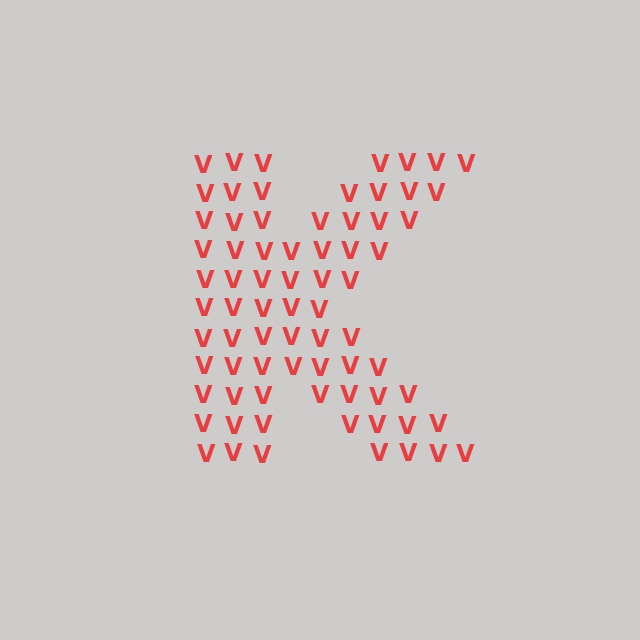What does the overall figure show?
The overall figure shows the letter K.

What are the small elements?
The small elements are letter V's.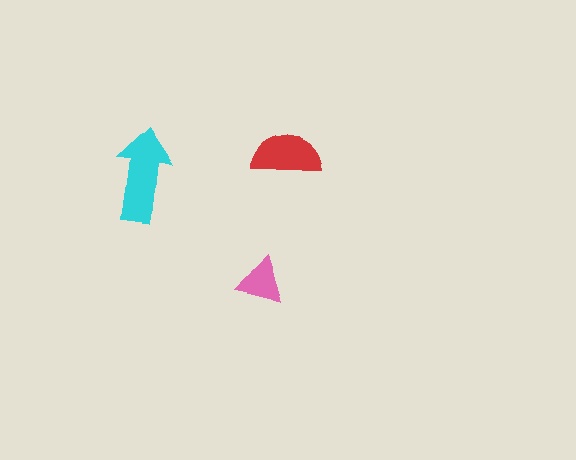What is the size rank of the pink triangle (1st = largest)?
3rd.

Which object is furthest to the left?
The cyan arrow is leftmost.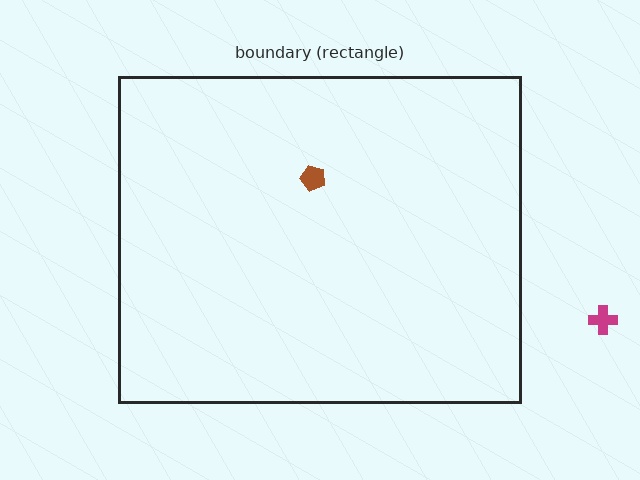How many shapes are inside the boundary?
1 inside, 1 outside.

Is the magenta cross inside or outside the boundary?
Outside.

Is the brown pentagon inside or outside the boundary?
Inside.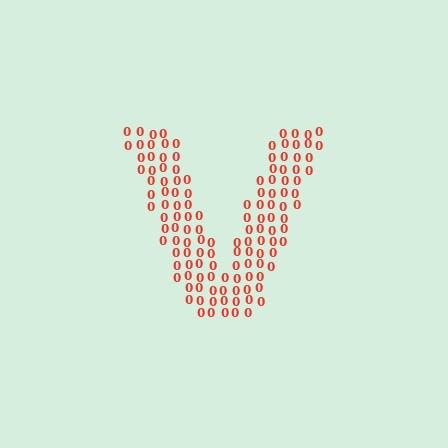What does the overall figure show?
The overall figure shows the letter V.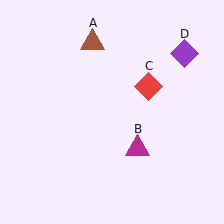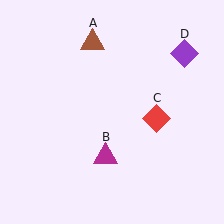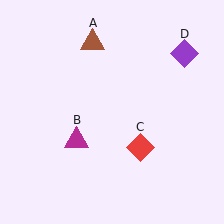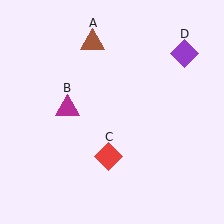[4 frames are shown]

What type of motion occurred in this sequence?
The magenta triangle (object B), red diamond (object C) rotated clockwise around the center of the scene.